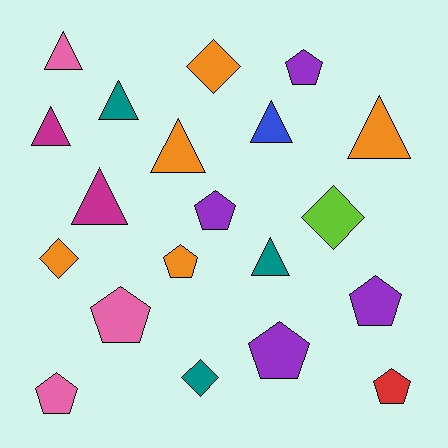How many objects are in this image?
There are 20 objects.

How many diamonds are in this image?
There are 4 diamonds.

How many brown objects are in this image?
There are no brown objects.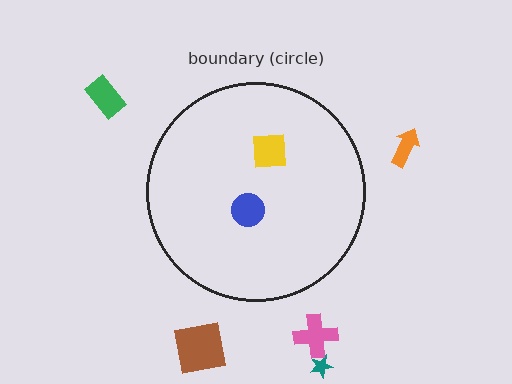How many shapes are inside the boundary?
2 inside, 5 outside.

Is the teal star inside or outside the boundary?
Outside.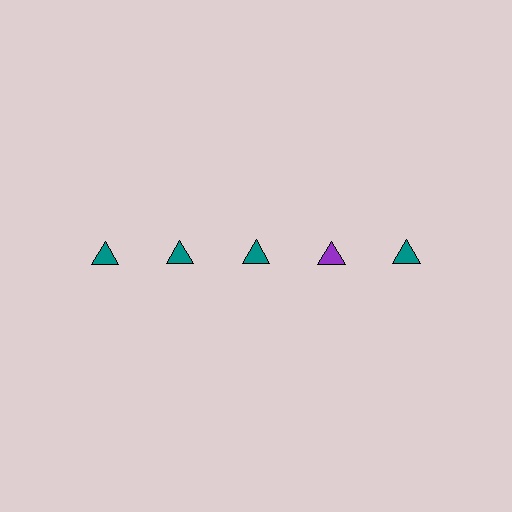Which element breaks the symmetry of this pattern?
The purple triangle in the top row, second from right column breaks the symmetry. All other shapes are teal triangles.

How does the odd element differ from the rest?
It has a different color: purple instead of teal.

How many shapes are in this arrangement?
There are 5 shapes arranged in a grid pattern.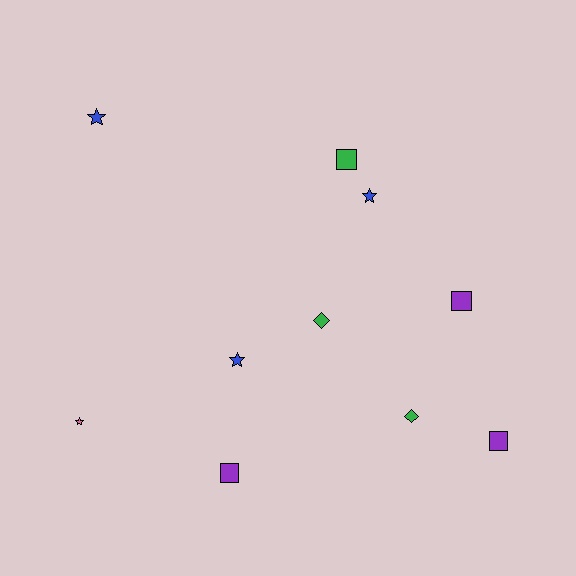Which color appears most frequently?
Green, with 3 objects.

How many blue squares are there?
There are no blue squares.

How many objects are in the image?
There are 10 objects.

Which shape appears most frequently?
Square, with 4 objects.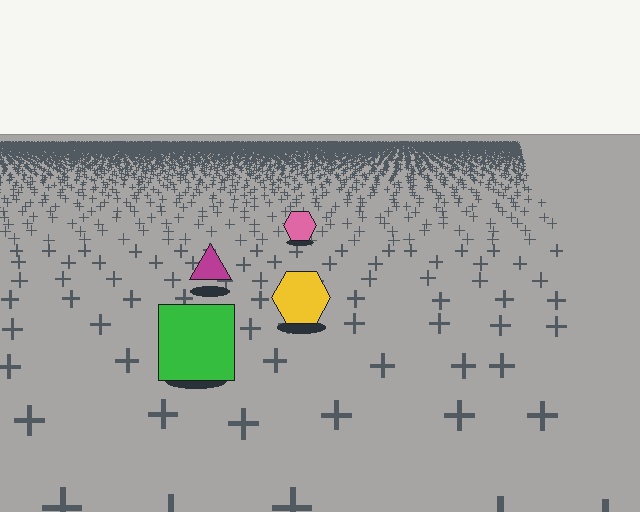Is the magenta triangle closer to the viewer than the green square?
No. The green square is closer — you can tell from the texture gradient: the ground texture is coarser near it.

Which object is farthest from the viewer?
The pink hexagon is farthest from the viewer. It appears smaller and the ground texture around it is denser.